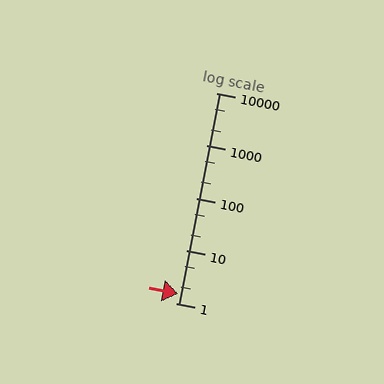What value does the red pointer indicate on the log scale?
The pointer indicates approximately 1.5.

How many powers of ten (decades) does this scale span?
The scale spans 4 decades, from 1 to 10000.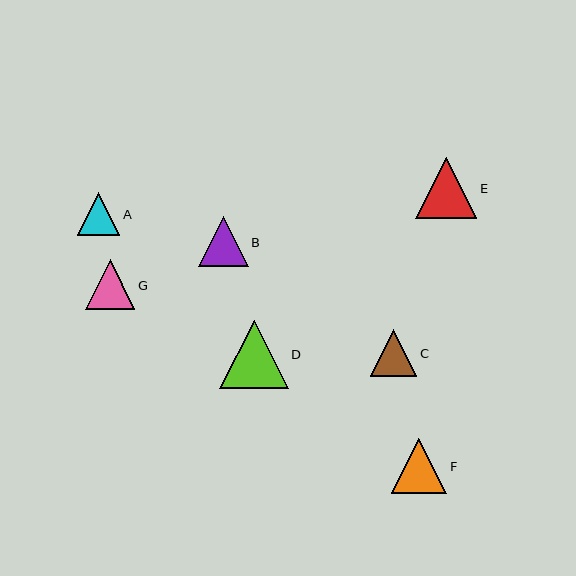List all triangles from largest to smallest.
From largest to smallest: D, E, F, B, G, C, A.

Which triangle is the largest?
Triangle D is the largest with a size of approximately 68 pixels.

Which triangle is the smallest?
Triangle A is the smallest with a size of approximately 43 pixels.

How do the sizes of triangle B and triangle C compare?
Triangle B and triangle C are approximately the same size.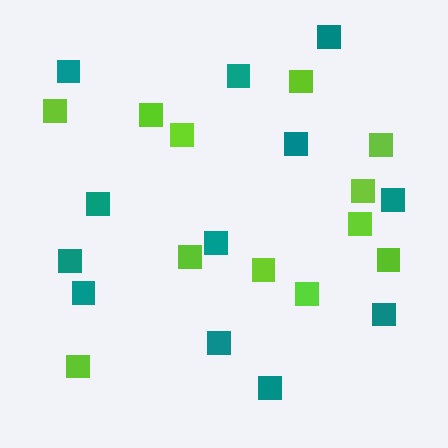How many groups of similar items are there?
There are 2 groups: one group of teal squares (12) and one group of lime squares (12).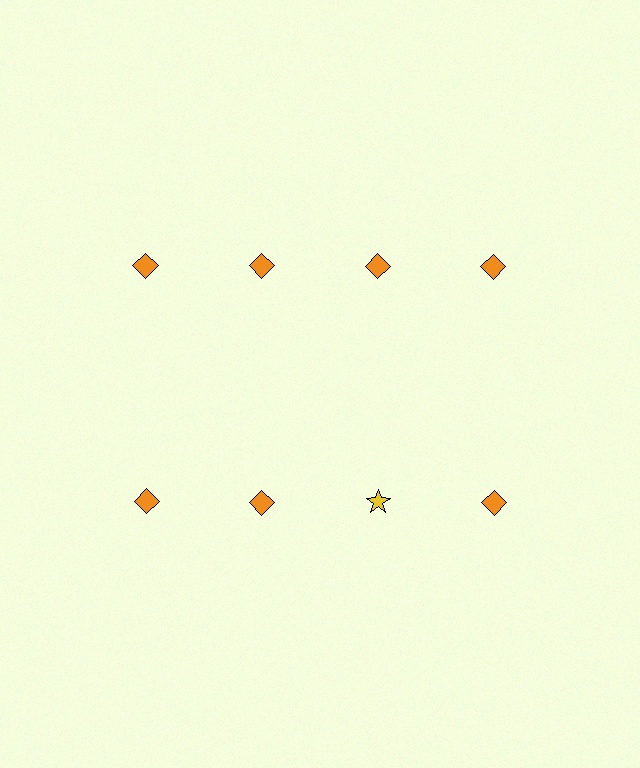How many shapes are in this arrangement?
There are 8 shapes arranged in a grid pattern.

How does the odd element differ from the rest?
It differs in both color (yellow instead of orange) and shape (star instead of diamond).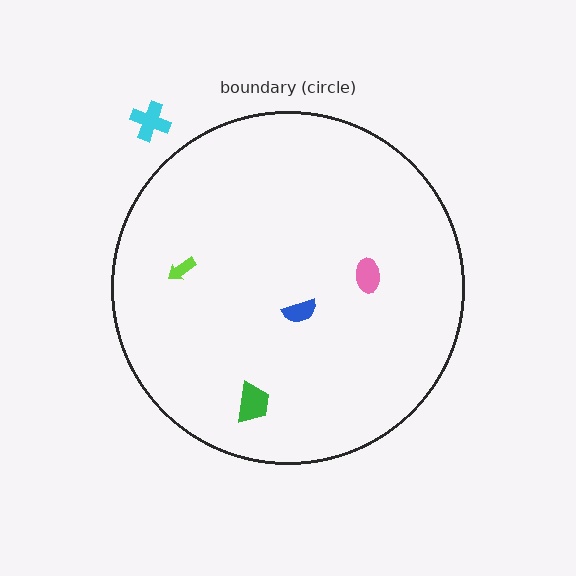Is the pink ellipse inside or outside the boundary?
Inside.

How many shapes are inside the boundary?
4 inside, 1 outside.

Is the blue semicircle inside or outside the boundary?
Inside.